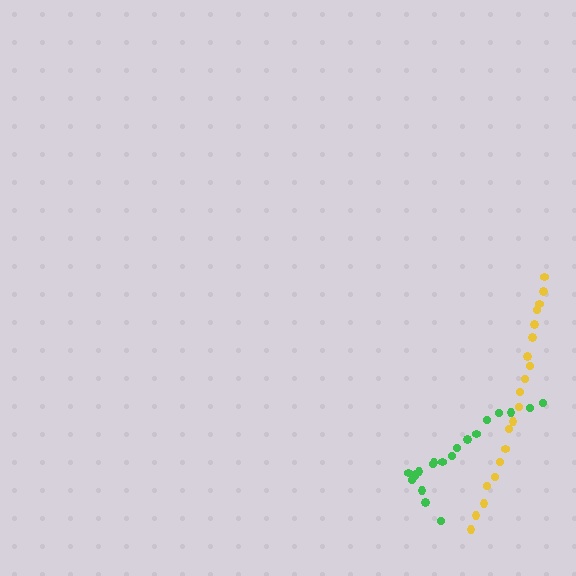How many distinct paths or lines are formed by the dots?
There are 2 distinct paths.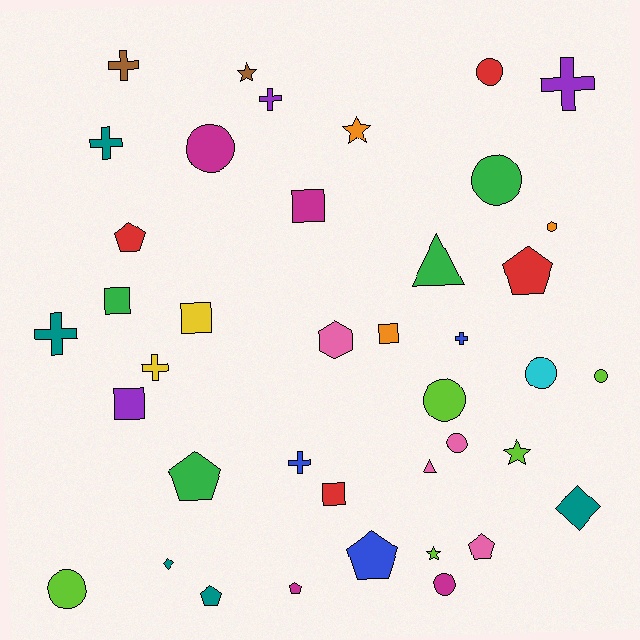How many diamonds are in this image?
There are 2 diamonds.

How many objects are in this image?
There are 40 objects.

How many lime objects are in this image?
There are 5 lime objects.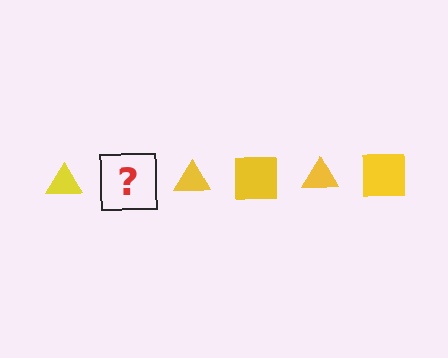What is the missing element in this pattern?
The missing element is a yellow square.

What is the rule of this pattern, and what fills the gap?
The rule is that the pattern cycles through triangle, square shapes in yellow. The gap should be filled with a yellow square.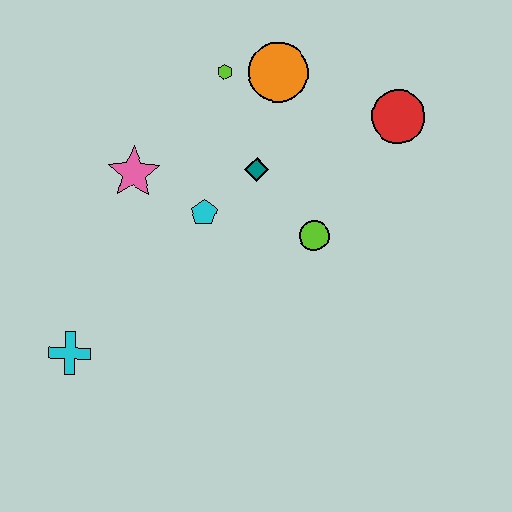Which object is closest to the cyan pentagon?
The teal diamond is closest to the cyan pentagon.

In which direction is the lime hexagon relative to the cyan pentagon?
The lime hexagon is above the cyan pentagon.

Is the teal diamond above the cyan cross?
Yes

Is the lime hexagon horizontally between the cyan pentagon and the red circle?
Yes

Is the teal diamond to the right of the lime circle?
No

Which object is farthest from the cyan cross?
The red circle is farthest from the cyan cross.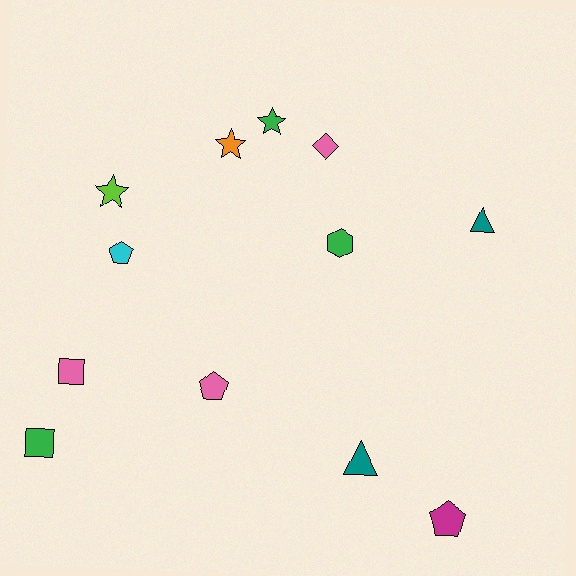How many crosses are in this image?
There are no crosses.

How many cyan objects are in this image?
There is 1 cyan object.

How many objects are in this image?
There are 12 objects.